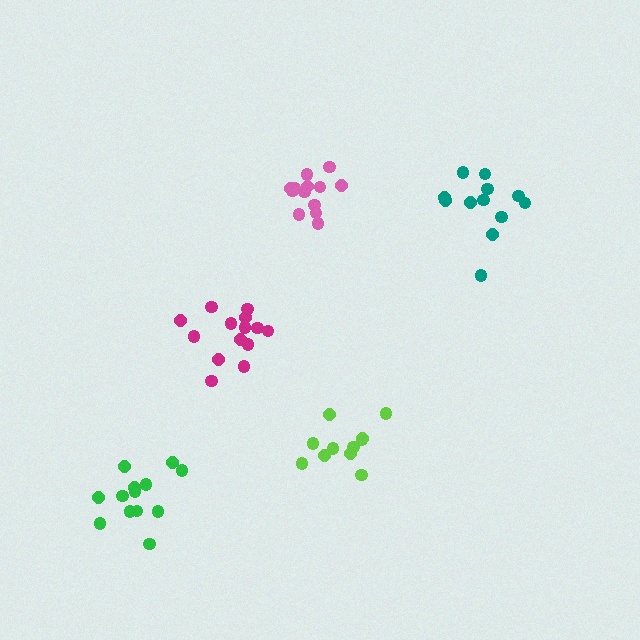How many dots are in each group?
Group 1: 11 dots, Group 2: 14 dots, Group 3: 13 dots, Group 4: 12 dots, Group 5: 13 dots (63 total).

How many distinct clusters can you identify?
There are 5 distinct clusters.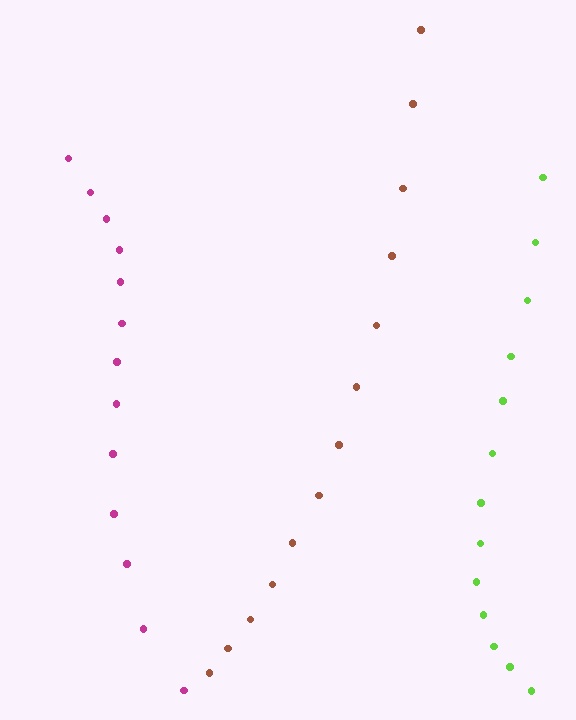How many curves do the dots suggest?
There are 3 distinct paths.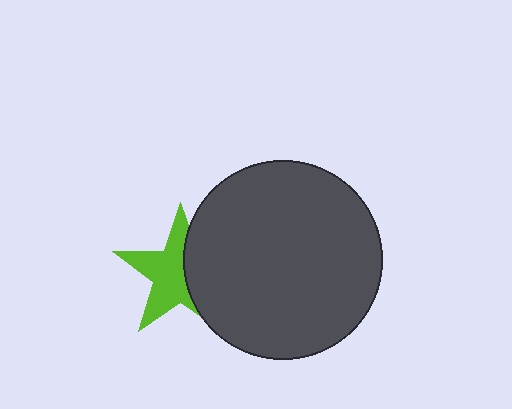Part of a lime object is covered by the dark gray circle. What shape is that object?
It is a star.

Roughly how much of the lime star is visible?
About half of it is visible (roughly 59%).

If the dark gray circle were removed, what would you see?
You would see the complete lime star.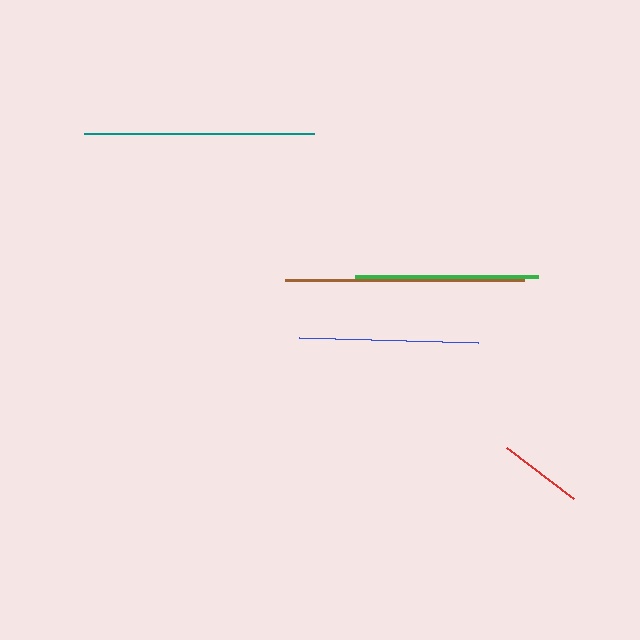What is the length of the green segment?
The green segment is approximately 182 pixels long.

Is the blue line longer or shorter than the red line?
The blue line is longer than the red line.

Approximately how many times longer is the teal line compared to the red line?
The teal line is approximately 2.7 times the length of the red line.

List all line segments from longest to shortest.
From longest to shortest: brown, teal, green, blue, red.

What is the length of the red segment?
The red segment is approximately 84 pixels long.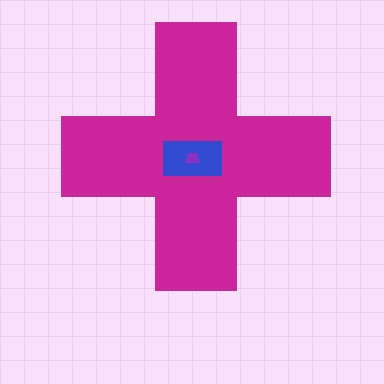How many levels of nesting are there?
3.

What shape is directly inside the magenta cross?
The blue rectangle.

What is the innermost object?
The purple trapezoid.